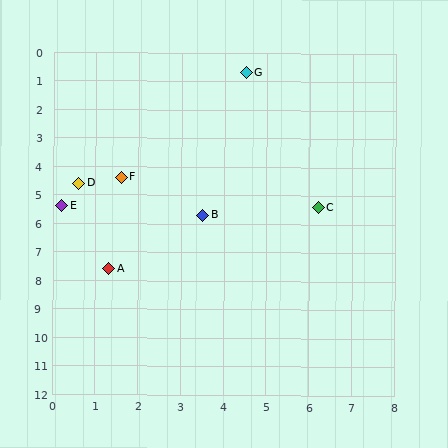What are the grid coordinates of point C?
Point C is at approximately (6.2, 5.4).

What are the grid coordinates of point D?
Point D is at approximately (0.6, 4.6).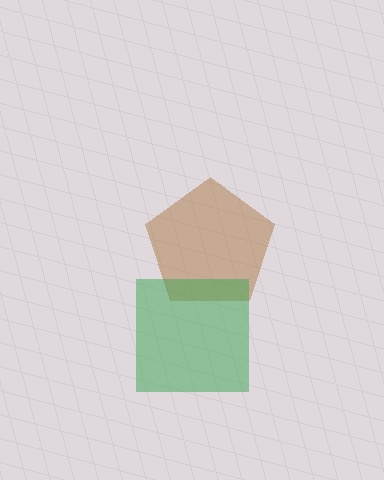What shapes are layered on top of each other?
The layered shapes are: a brown pentagon, a green square.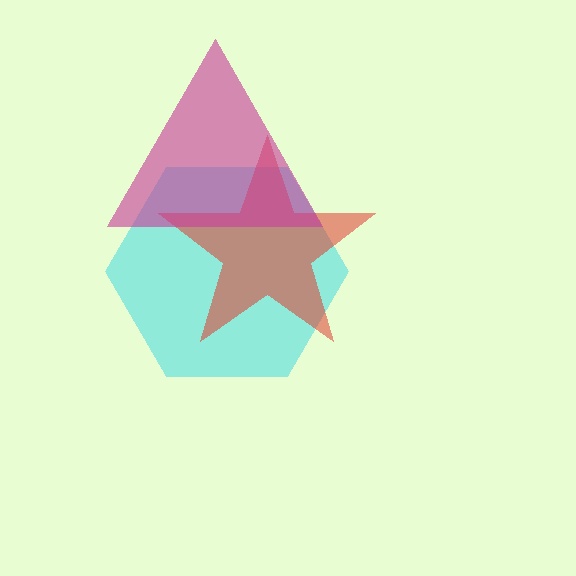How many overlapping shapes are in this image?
There are 3 overlapping shapes in the image.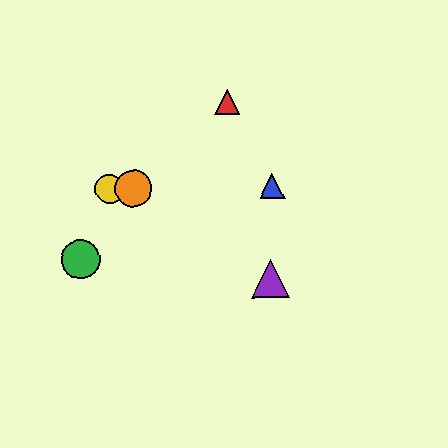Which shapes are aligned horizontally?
The blue triangle, the yellow circle, the orange circle are aligned horizontally.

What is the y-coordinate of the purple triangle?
The purple triangle is at y≈279.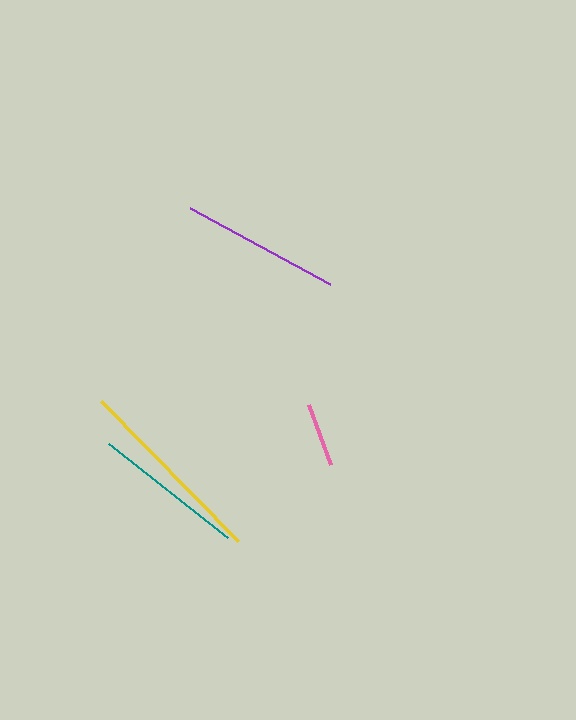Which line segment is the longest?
The yellow line is the longest at approximately 195 pixels.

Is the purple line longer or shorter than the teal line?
The purple line is longer than the teal line.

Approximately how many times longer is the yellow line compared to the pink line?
The yellow line is approximately 3.1 times the length of the pink line.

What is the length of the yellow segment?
The yellow segment is approximately 195 pixels long.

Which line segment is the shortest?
The pink line is the shortest at approximately 64 pixels.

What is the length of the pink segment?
The pink segment is approximately 64 pixels long.